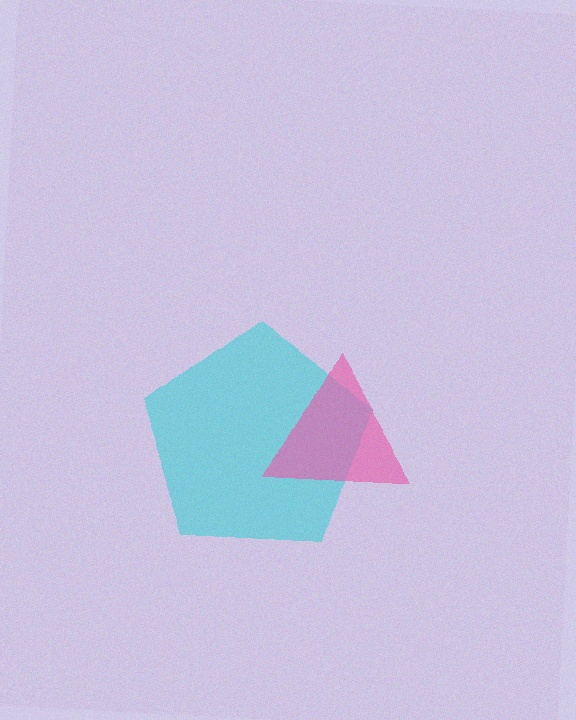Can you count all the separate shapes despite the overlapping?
Yes, there are 2 separate shapes.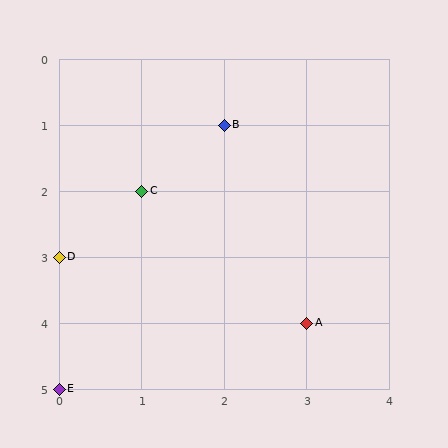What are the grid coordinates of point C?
Point C is at grid coordinates (1, 2).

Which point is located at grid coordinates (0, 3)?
Point D is at (0, 3).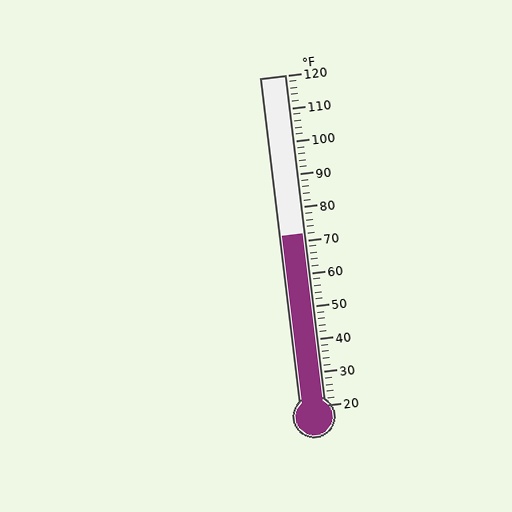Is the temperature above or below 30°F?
The temperature is above 30°F.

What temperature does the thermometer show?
The thermometer shows approximately 72°F.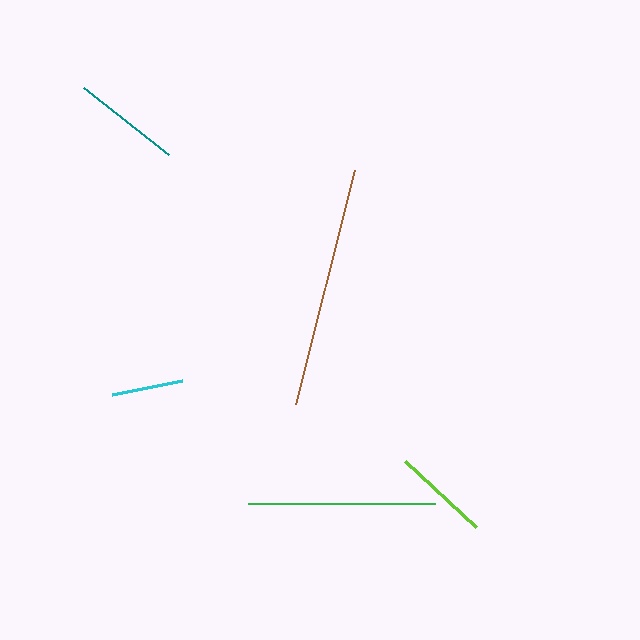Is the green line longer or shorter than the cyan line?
The green line is longer than the cyan line.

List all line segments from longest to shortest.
From longest to shortest: brown, green, teal, lime, cyan.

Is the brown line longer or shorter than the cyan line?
The brown line is longer than the cyan line.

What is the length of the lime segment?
The lime segment is approximately 97 pixels long.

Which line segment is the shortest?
The cyan line is the shortest at approximately 72 pixels.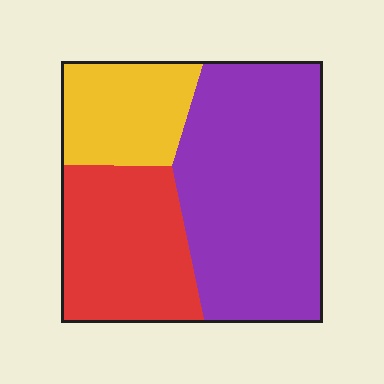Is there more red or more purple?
Purple.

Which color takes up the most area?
Purple, at roughly 50%.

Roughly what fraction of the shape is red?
Red takes up between a sixth and a third of the shape.